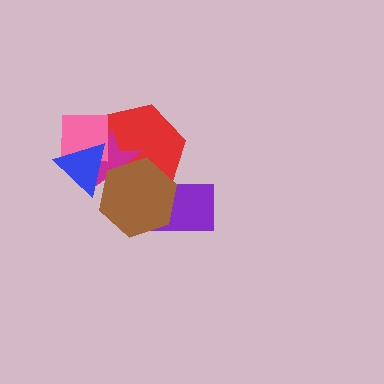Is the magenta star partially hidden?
Yes, it is partially covered by another shape.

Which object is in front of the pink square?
The blue triangle is in front of the pink square.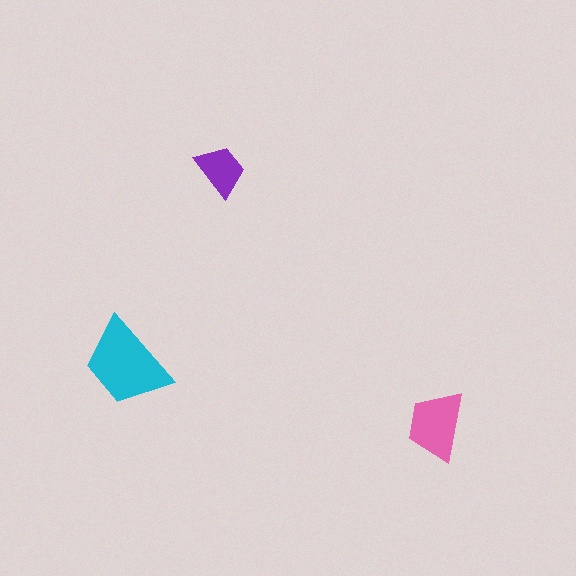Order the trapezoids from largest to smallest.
the cyan one, the pink one, the purple one.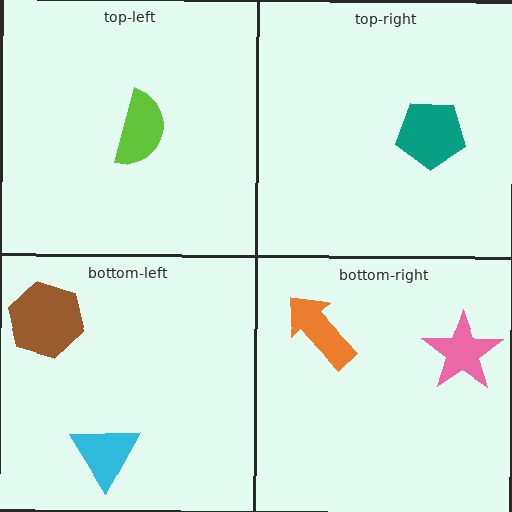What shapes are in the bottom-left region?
The cyan triangle, the brown hexagon.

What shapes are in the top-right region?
The teal pentagon.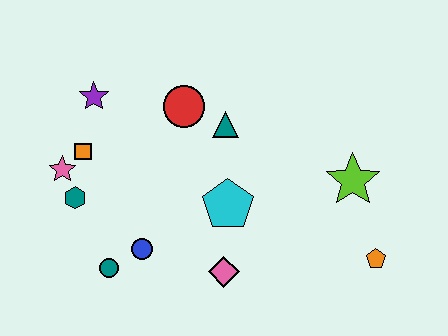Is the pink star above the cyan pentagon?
Yes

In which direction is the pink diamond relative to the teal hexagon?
The pink diamond is to the right of the teal hexagon.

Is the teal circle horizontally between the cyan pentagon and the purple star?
Yes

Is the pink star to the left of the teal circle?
Yes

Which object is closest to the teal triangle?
The red circle is closest to the teal triangle.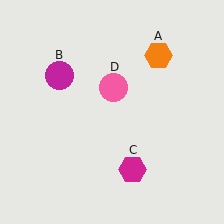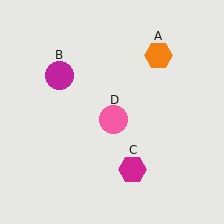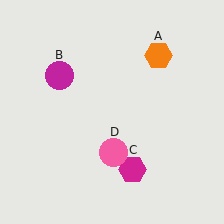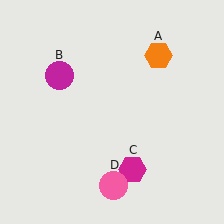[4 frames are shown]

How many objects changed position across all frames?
1 object changed position: pink circle (object D).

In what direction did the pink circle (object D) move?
The pink circle (object D) moved down.